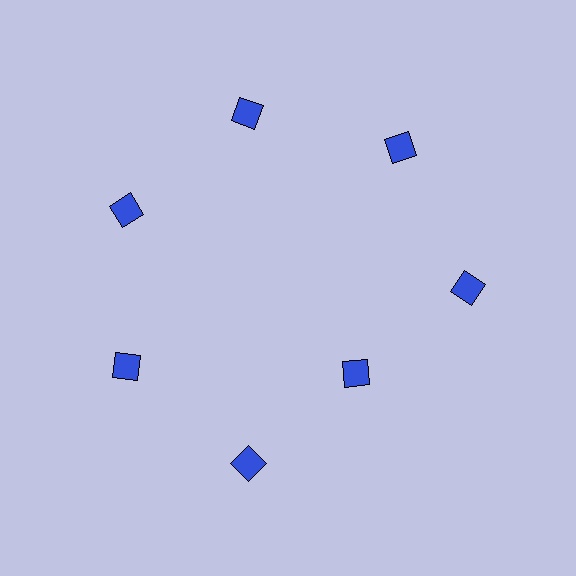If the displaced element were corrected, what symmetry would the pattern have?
It would have 7-fold rotational symmetry — the pattern would map onto itself every 51 degrees.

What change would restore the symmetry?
The symmetry would be restored by moving it outward, back onto the ring so that all 7 diamonds sit at equal angles and equal distance from the center.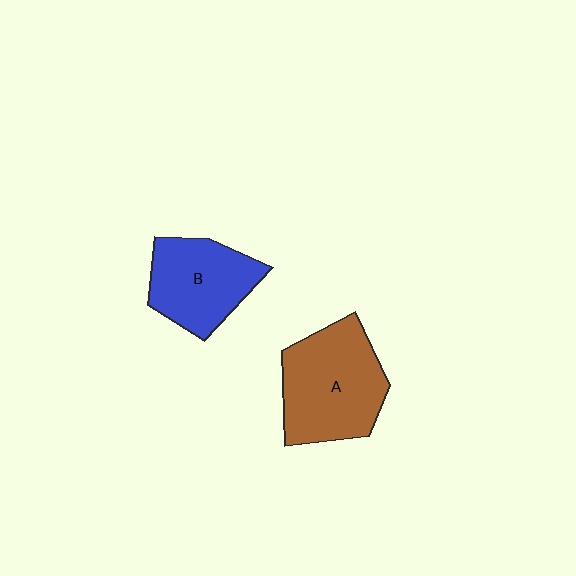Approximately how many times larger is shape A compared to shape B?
Approximately 1.3 times.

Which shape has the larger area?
Shape A (brown).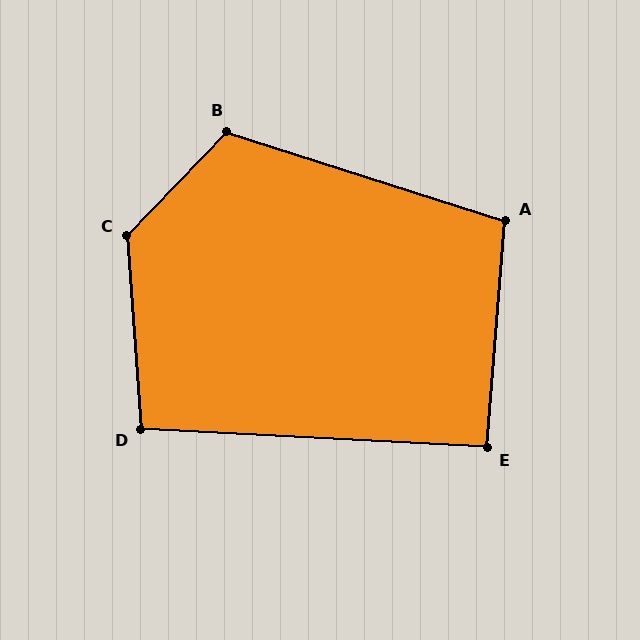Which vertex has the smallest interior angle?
E, at approximately 92 degrees.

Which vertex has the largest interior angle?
C, at approximately 132 degrees.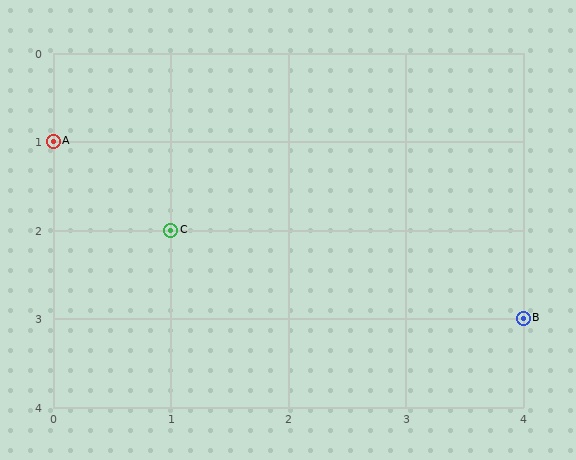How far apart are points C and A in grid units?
Points C and A are 1 column and 1 row apart (about 1.4 grid units diagonally).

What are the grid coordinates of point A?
Point A is at grid coordinates (0, 1).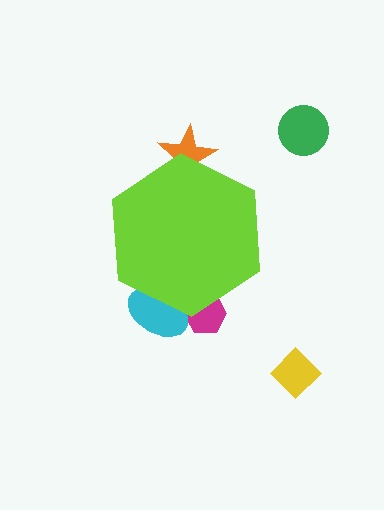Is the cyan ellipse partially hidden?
Yes, the cyan ellipse is partially hidden behind the lime hexagon.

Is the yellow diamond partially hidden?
No, the yellow diamond is fully visible.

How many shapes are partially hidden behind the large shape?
3 shapes are partially hidden.